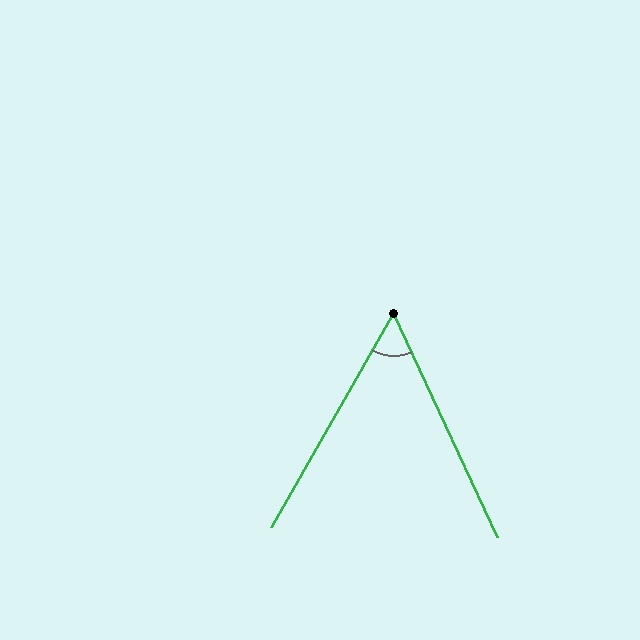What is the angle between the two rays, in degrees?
Approximately 55 degrees.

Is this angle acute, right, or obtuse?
It is acute.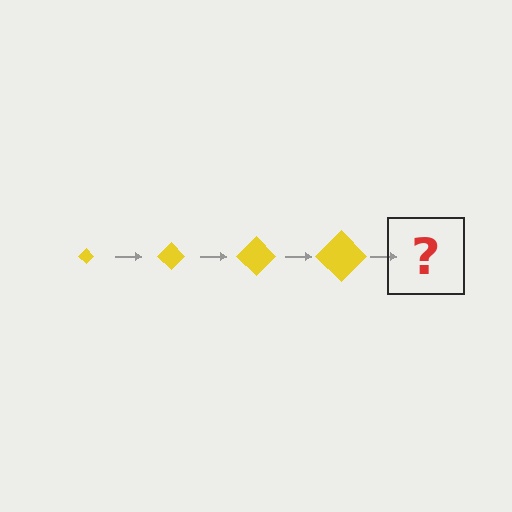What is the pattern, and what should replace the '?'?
The pattern is that the diamond gets progressively larger each step. The '?' should be a yellow diamond, larger than the previous one.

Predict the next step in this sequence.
The next step is a yellow diamond, larger than the previous one.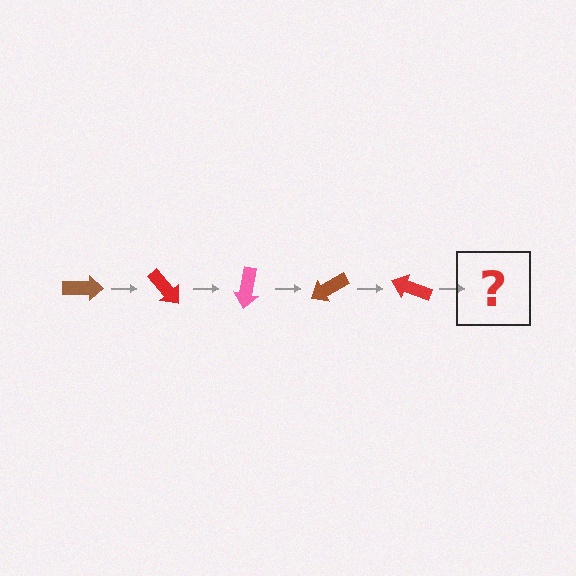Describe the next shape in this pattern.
It should be a pink arrow, rotated 250 degrees from the start.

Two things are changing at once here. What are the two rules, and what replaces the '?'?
The two rules are that it rotates 50 degrees each step and the color cycles through brown, red, and pink. The '?' should be a pink arrow, rotated 250 degrees from the start.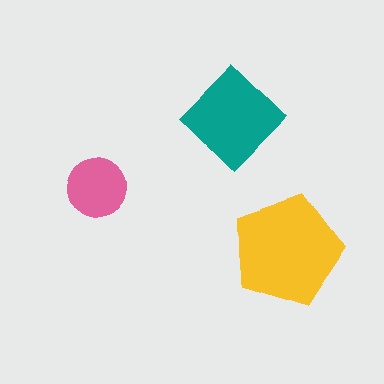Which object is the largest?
The yellow pentagon.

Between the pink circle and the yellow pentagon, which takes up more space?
The yellow pentagon.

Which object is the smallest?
The pink circle.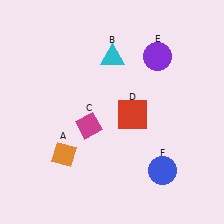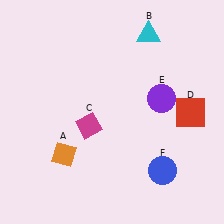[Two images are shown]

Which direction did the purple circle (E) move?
The purple circle (E) moved down.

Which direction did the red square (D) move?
The red square (D) moved right.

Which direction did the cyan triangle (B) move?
The cyan triangle (B) moved right.